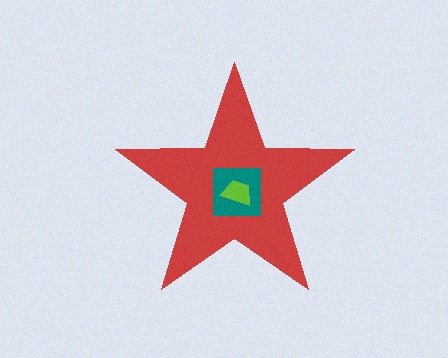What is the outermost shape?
The red star.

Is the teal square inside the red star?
Yes.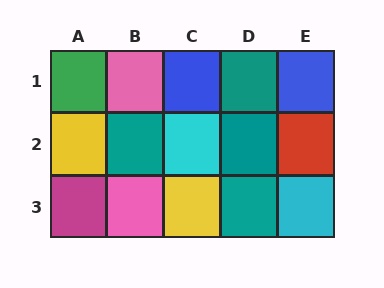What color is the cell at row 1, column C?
Blue.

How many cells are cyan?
2 cells are cyan.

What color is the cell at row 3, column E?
Cyan.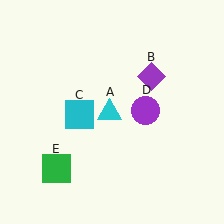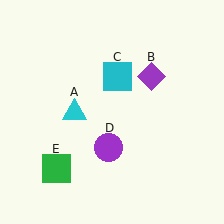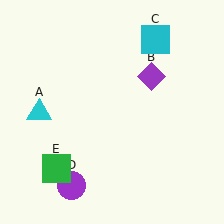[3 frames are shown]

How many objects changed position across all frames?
3 objects changed position: cyan triangle (object A), cyan square (object C), purple circle (object D).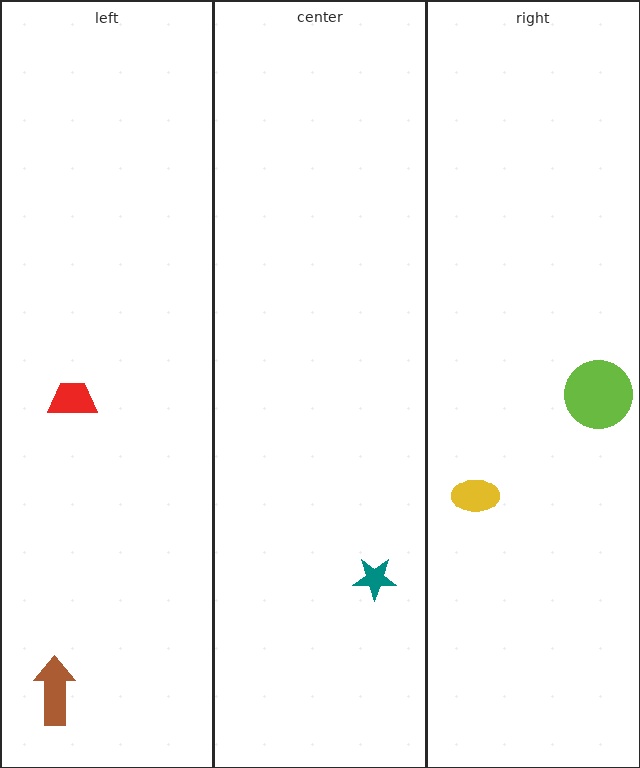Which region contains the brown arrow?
The left region.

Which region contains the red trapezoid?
The left region.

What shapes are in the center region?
The teal star.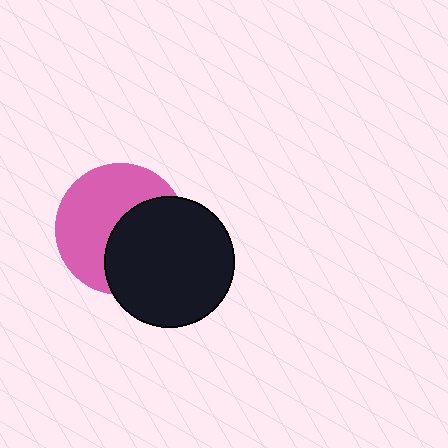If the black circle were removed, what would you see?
You would see the complete pink circle.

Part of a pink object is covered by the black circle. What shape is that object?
It is a circle.